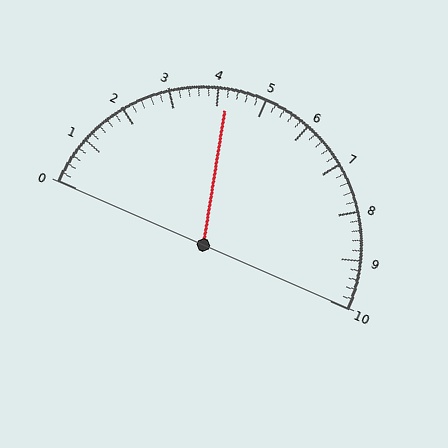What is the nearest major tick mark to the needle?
The nearest major tick mark is 4.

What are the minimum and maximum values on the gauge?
The gauge ranges from 0 to 10.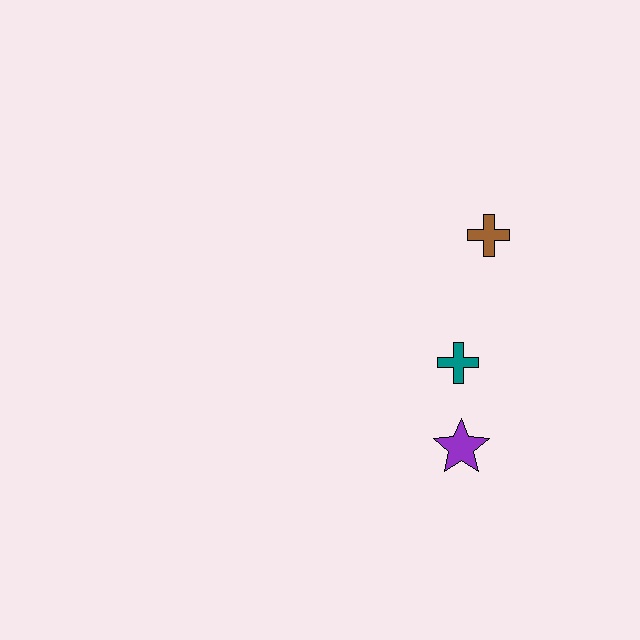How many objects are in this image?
There are 3 objects.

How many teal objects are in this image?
There is 1 teal object.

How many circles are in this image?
There are no circles.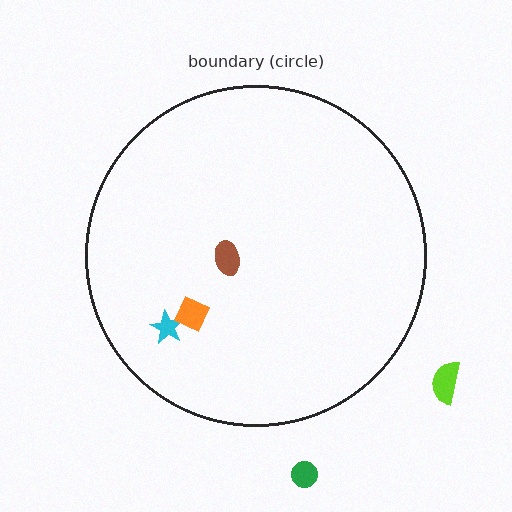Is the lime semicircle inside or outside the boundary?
Outside.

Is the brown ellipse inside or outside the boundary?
Inside.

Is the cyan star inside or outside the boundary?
Inside.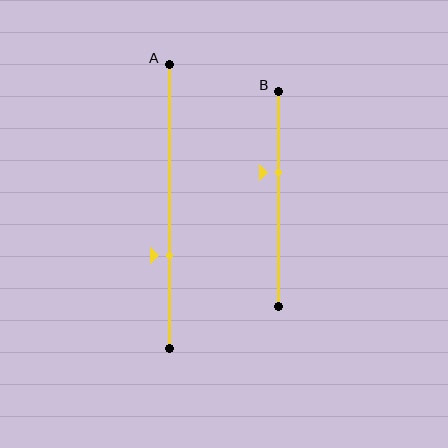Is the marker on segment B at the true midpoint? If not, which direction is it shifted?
No, the marker on segment B is shifted upward by about 13% of the segment length.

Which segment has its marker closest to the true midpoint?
Segment B has its marker closest to the true midpoint.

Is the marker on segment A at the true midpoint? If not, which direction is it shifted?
No, the marker on segment A is shifted downward by about 17% of the segment length.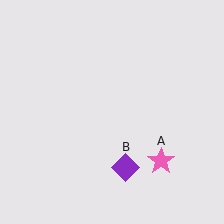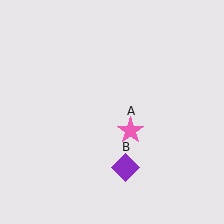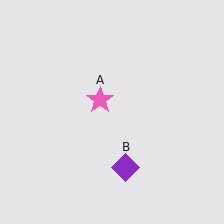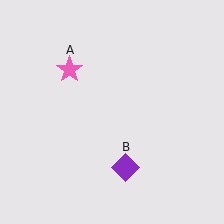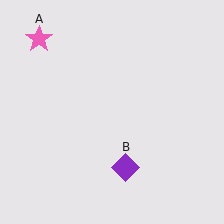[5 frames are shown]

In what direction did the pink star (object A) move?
The pink star (object A) moved up and to the left.